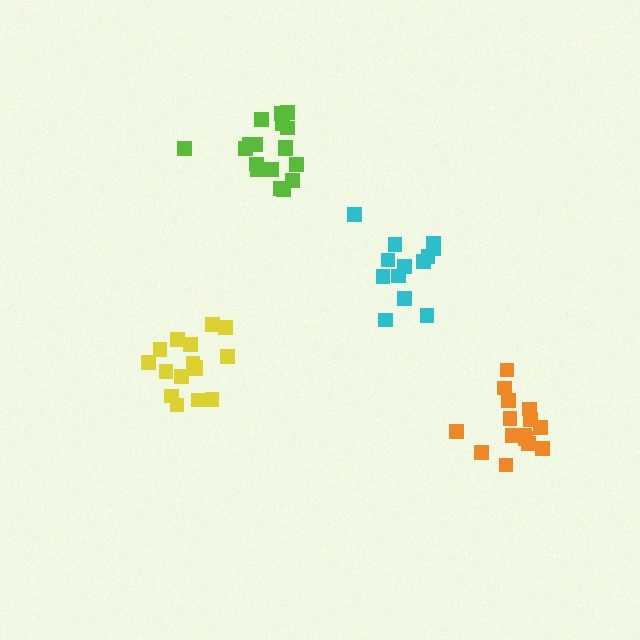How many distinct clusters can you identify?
There are 4 distinct clusters.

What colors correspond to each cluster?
The clusters are colored: cyan, yellow, lime, orange.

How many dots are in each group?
Group 1: 13 dots, Group 2: 16 dots, Group 3: 18 dots, Group 4: 15 dots (62 total).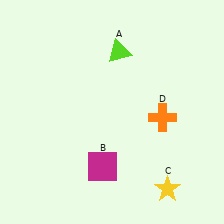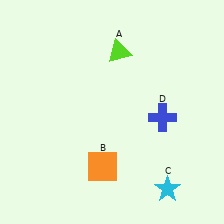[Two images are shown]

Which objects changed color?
B changed from magenta to orange. C changed from yellow to cyan. D changed from orange to blue.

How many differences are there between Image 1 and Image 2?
There are 3 differences between the two images.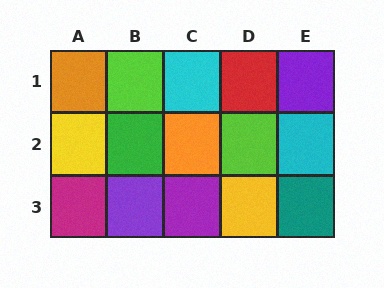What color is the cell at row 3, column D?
Yellow.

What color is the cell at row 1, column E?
Purple.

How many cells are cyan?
2 cells are cyan.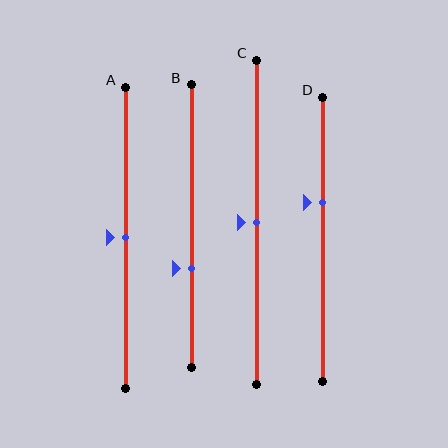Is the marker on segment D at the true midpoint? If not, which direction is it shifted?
No, the marker on segment D is shifted upward by about 13% of the segment length.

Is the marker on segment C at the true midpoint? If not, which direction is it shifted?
Yes, the marker on segment C is at the true midpoint.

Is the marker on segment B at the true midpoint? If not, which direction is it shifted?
No, the marker on segment B is shifted downward by about 15% of the segment length.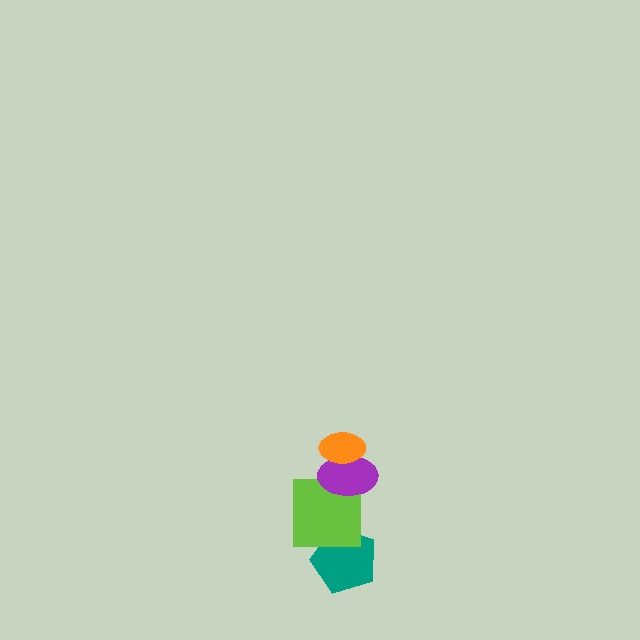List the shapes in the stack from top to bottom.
From top to bottom: the orange ellipse, the purple ellipse, the lime square, the teal pentagon.